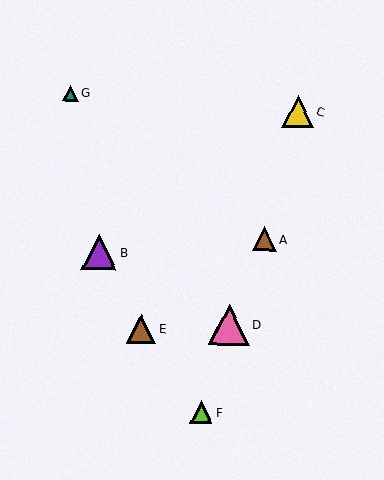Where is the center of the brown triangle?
The center of the brown triangle is at (264, 239).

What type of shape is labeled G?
Shape G is a teal triangle.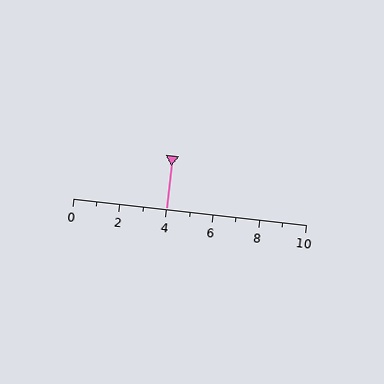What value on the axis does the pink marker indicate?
The marker indicates approximately 4.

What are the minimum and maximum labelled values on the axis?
The axis runs from 0 to 10.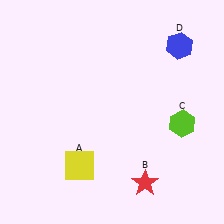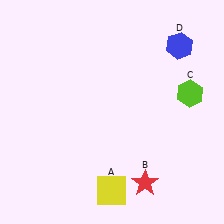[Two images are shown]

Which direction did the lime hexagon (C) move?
The lime hexagon (C) moved up.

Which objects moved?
The objects that moved are: the yellow square (A), the lime hexagon (C).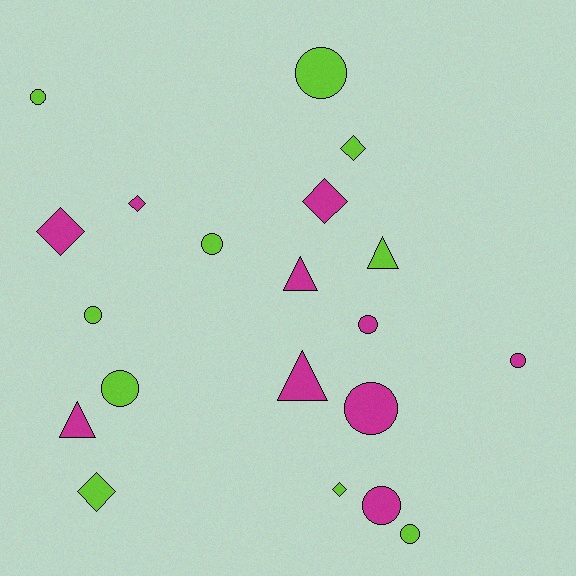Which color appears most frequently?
Magenta, with 10 objects.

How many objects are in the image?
There are 20 objects.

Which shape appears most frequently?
Circle, with 10 objects.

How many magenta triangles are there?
There are 3 magenta triangles.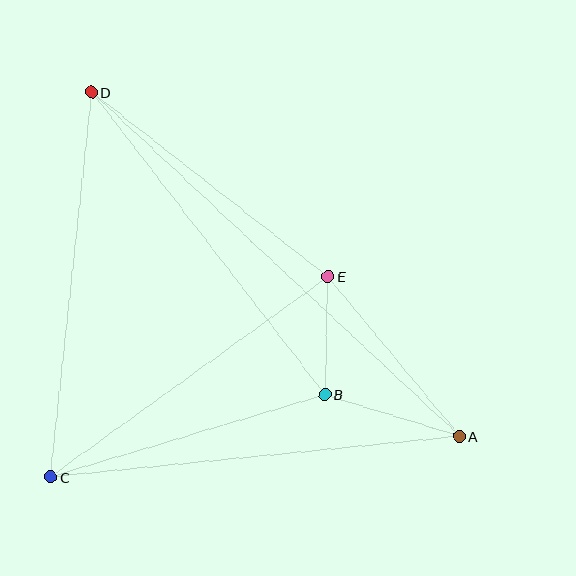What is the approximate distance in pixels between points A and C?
The distance between A and C is approximately 411 pixels.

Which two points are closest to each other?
Points B and E are closest to each other.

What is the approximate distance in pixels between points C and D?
The distance between C and D is approximately 387 pixels.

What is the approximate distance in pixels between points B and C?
The distance between B and C is approximately 287 pixels.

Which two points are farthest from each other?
Points A and D are farthest from each other.